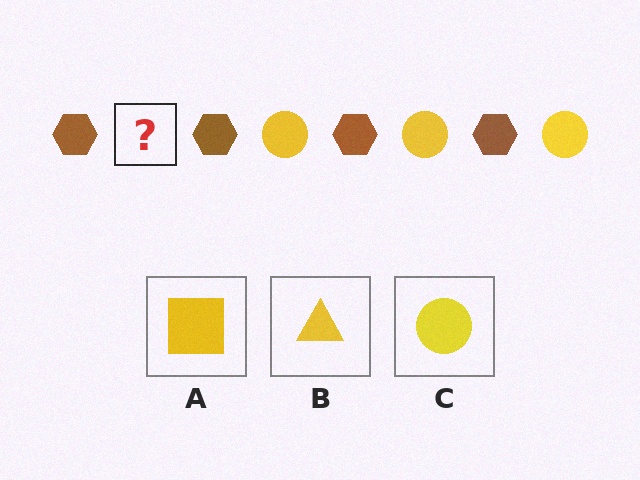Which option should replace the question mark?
Option C.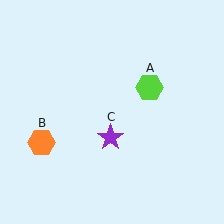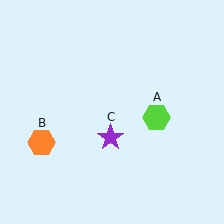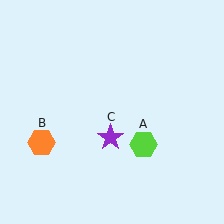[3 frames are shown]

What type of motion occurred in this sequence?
The lime hexagon (object A) rotated clockwise around the center of the scene.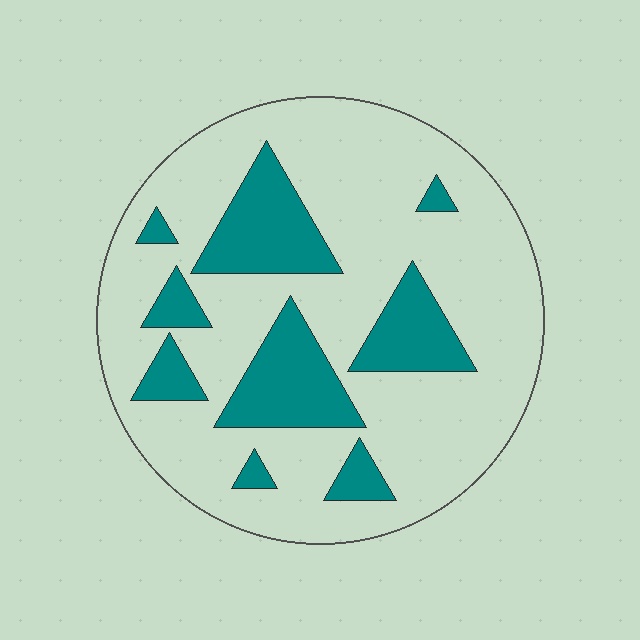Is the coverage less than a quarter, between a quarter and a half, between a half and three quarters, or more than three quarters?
Less than a quarter.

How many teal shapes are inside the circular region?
9.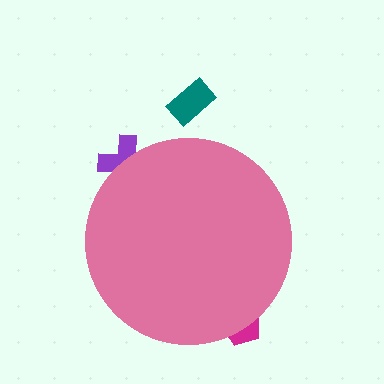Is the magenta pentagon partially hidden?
Yes, the magenta pentagon is partially hidden behind the pink circle.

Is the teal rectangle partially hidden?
No, the teal rectangle is fully visible.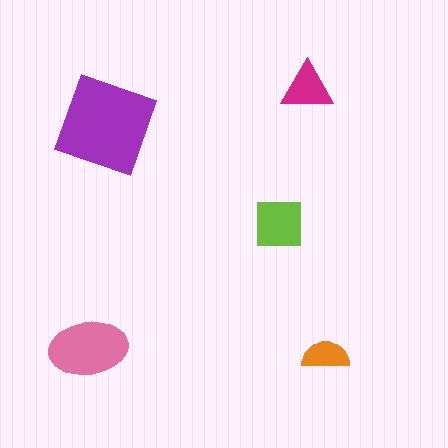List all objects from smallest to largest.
The orange semicircle, the magenta triangle, the lime square, the pink ellipse, the purple diamond.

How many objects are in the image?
There are 5 objects in the image.